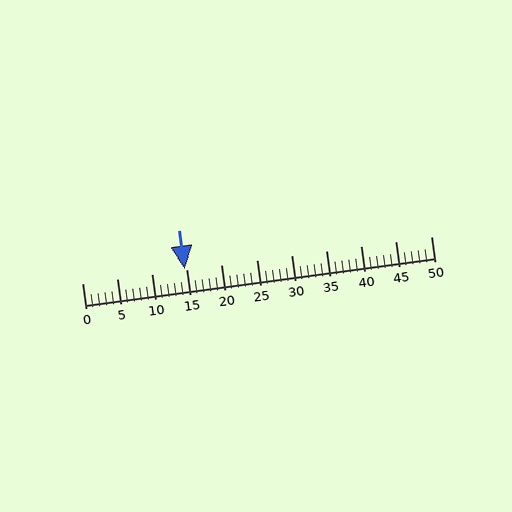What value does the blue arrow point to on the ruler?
The blue arrow points to approximately 15.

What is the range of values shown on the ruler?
The ruler shows values from 0 to 50.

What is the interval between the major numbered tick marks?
The major tick marks are spaced 5 units apart.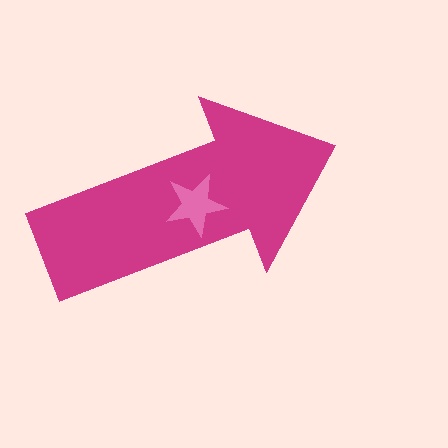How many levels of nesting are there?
2.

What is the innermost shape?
The pink star.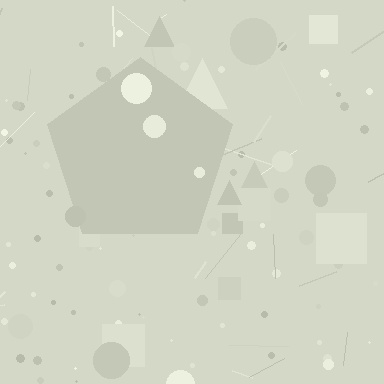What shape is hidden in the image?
A pentagon is hidden in the image.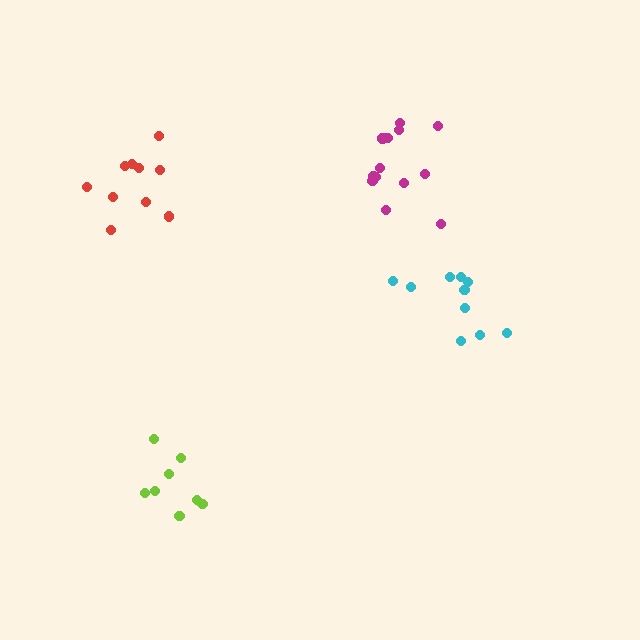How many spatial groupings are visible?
There are 4 spatial groupings.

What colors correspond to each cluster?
The clusters are colored: red, lime, cyan, magenta.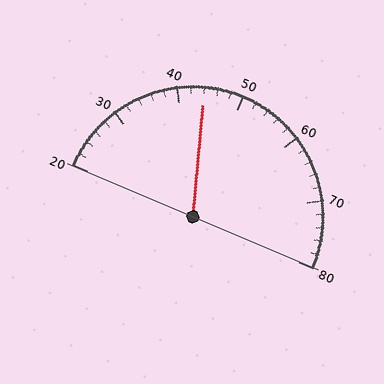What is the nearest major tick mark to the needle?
The nearest major tick mark is 40.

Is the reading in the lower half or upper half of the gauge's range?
The reading is in the lower half of the range (20 to 80).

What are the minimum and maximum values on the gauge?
The gauge ranges from 20 to 80.